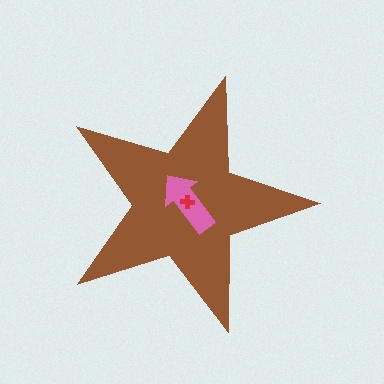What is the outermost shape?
The brown star.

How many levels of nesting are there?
3.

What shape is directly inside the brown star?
The pink arrow.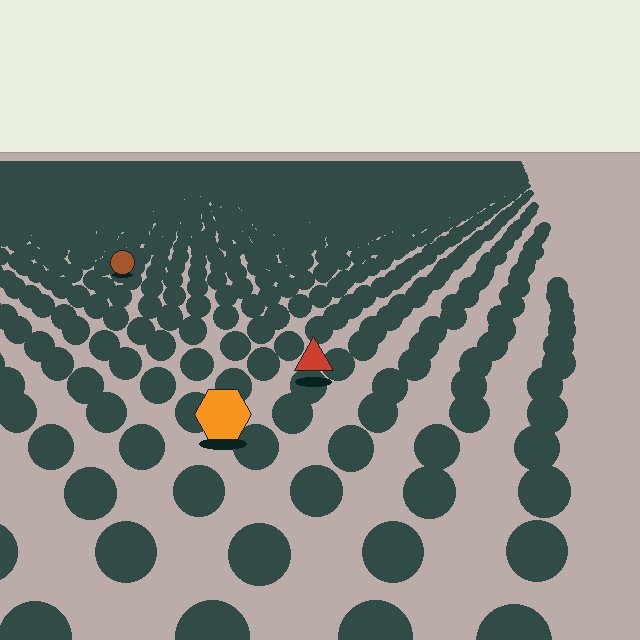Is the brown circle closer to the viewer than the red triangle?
No. The red triangle is closer — you can tell from the texture gradient: the ground texture is coarser near it.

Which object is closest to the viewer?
The orange hexagon is closest. The texture marks near it are larger and more spread out.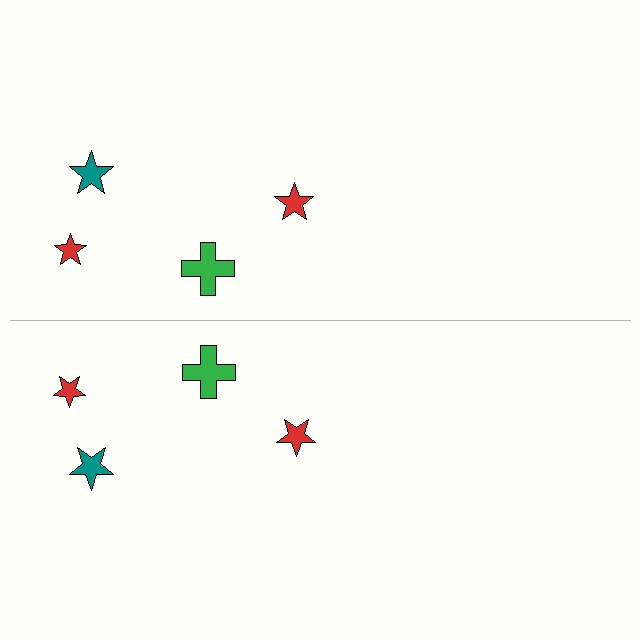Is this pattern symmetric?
Yes, this pattern has bilateral (reflection) symmetry.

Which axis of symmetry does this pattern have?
The pattern has a horizontal axis of symmetry running through the center of the image.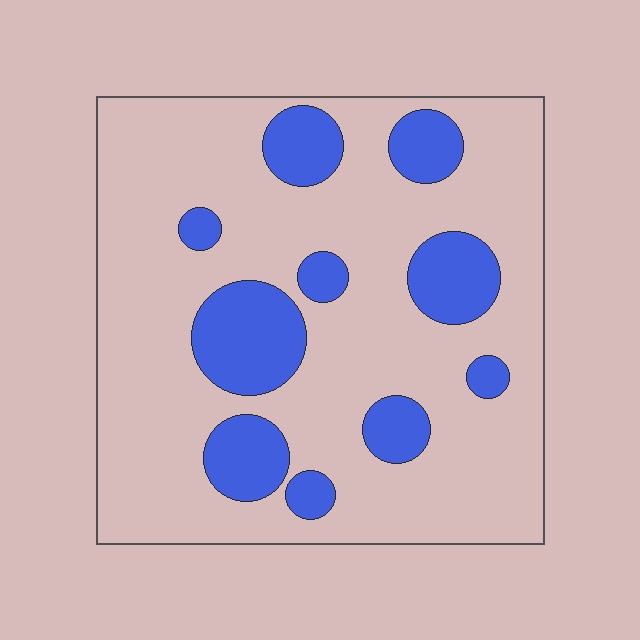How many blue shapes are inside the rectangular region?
10.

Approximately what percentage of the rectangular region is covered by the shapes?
Approximately 20%.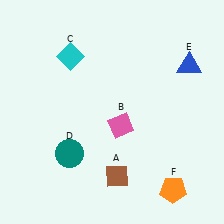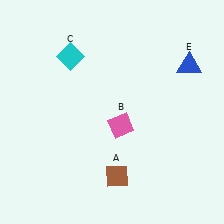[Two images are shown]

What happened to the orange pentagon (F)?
The orange pentagon (F) was removed in Image 2. It was in the bottom-right area of Image 1.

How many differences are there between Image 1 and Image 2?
There are 2 differences between the two images.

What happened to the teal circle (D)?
The teal circle (D) was removed in Image 2. It was in the bottom-left area of Image 1.